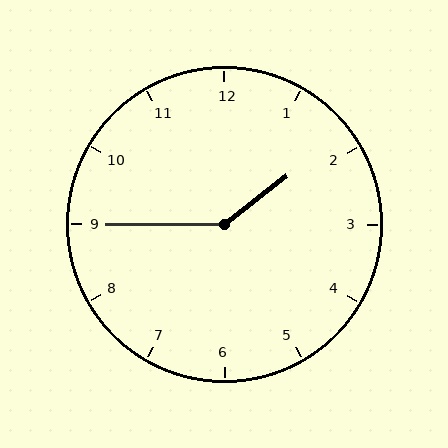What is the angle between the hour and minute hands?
Approximately 142 degrees.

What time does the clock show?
1:45.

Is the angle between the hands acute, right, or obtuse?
It is obtuse.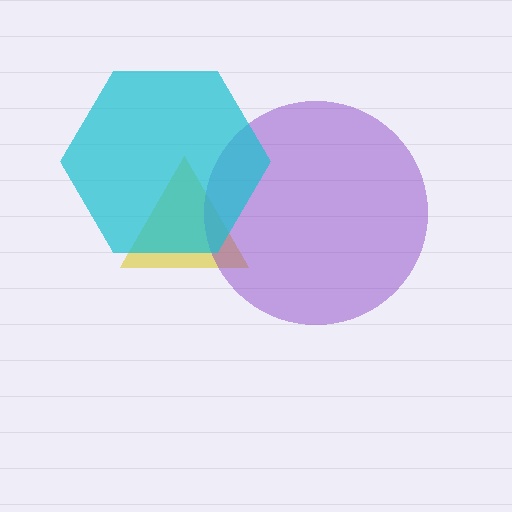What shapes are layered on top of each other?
The layered shapes are: a yellow triangle, a purple circle, a cyan hexagon.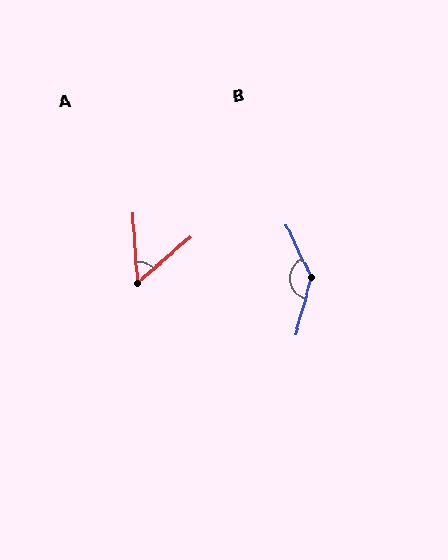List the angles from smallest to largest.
A (54°), B (139°).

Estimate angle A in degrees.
Approximately 54 degrees.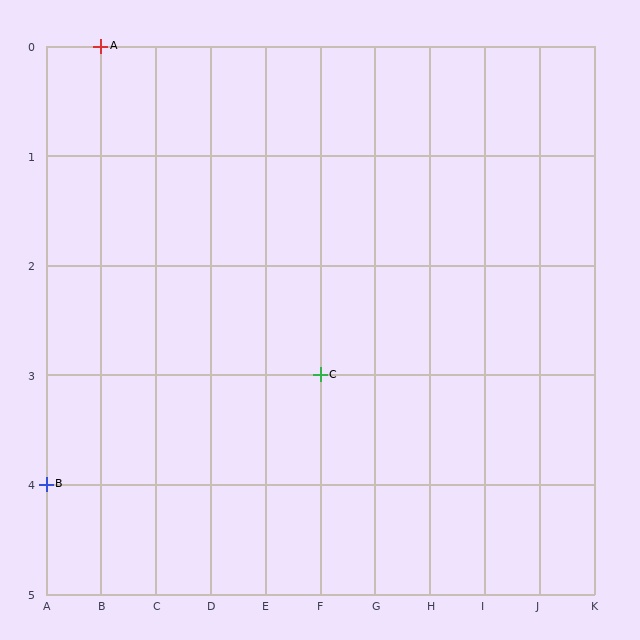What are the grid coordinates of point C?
Point C is at grid coordinates (F, 3).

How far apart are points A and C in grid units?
Points A and C are 4 columns and 3 rows apart (about 5.0 grid units diagonally).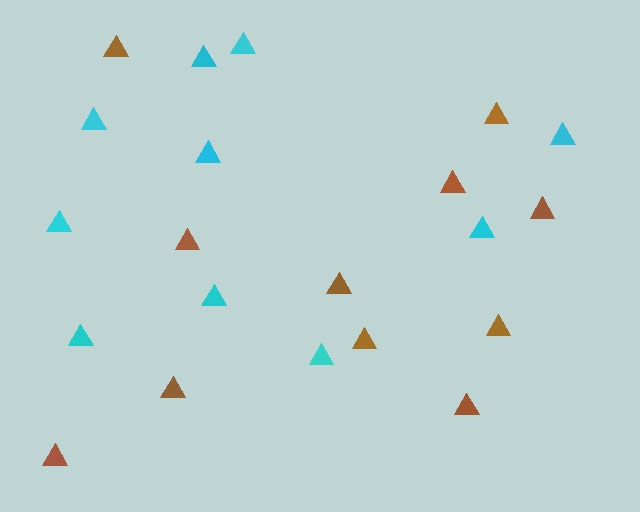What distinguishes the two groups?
There are 2 groups: one group of brown triangles (11) and one group of cyan triangles (10).